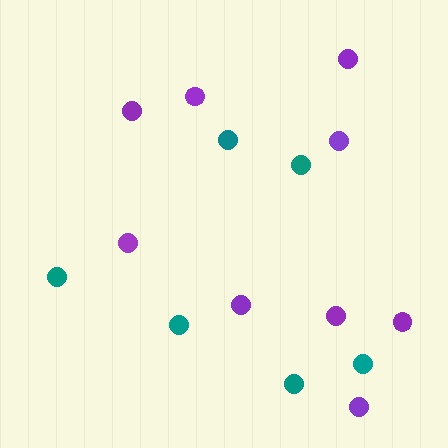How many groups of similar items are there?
There are 2 groups: one group of teal circles (6) and one group of purple circles (9).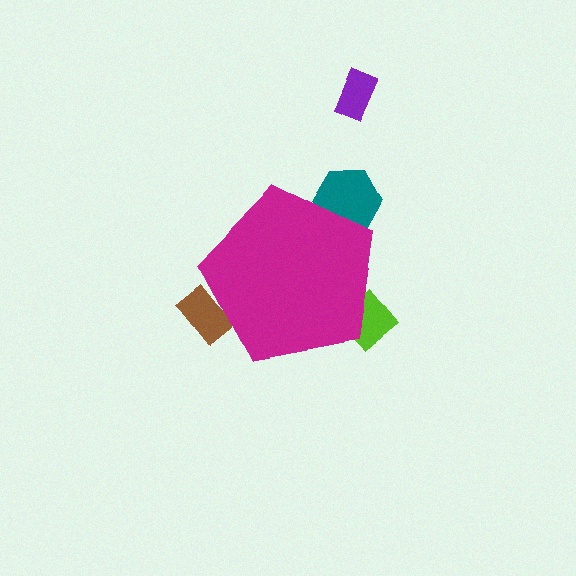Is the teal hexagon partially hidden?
Yes, the teal hexagon is partially hidden behind the magenta pentagon.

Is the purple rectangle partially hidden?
No, the purple rectangle is fully visible.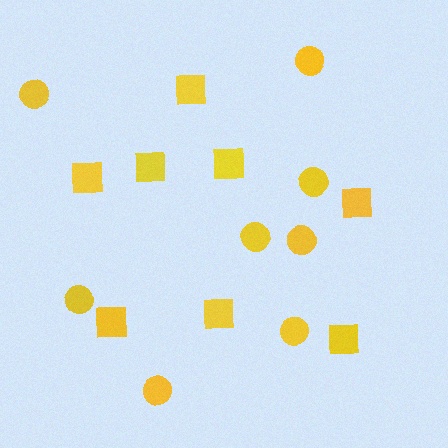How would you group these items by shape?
There are 2 groups: one group of squares (8) and one group of circles (8).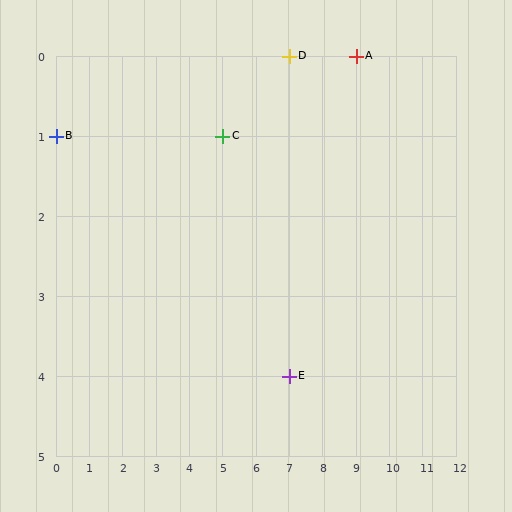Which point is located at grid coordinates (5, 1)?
Point C is at (5, 1).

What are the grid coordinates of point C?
Point C is at grid coordinates (5, 1).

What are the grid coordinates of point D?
Point D is at grid coordinates (7, 0).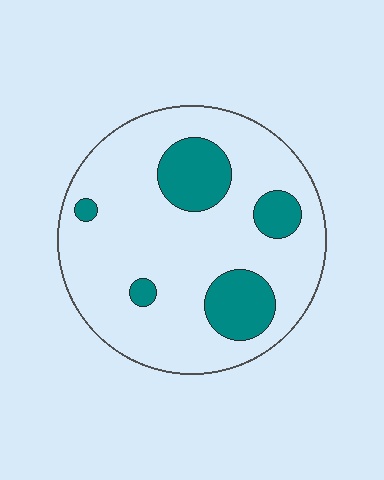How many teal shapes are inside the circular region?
5.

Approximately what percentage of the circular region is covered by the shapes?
Approximately 20%.